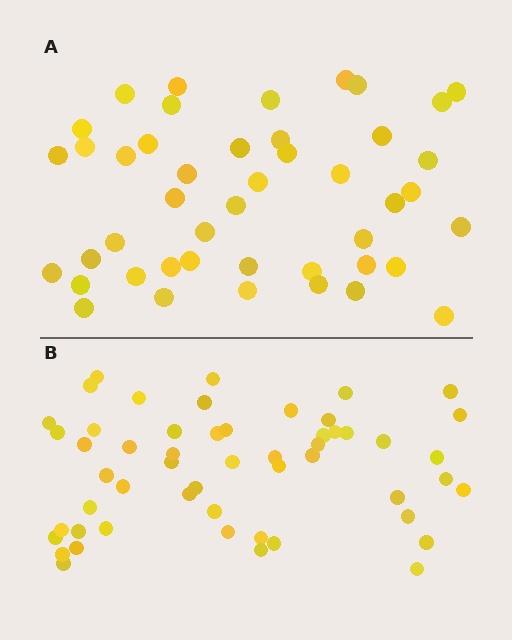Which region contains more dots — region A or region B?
Region B (the bottom region) has more dots.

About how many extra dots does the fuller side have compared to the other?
Region B has roughly 8 or so more dots than region A.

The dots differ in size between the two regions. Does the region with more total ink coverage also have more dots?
No. Region A has more total ink coverage because its dots are larger, but region B actually contains more individual dots. Total area can be misleading — the number of items is what matters here.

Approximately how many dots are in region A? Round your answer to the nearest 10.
About 40 dots. (The exact count is 45, which rounds to 40.)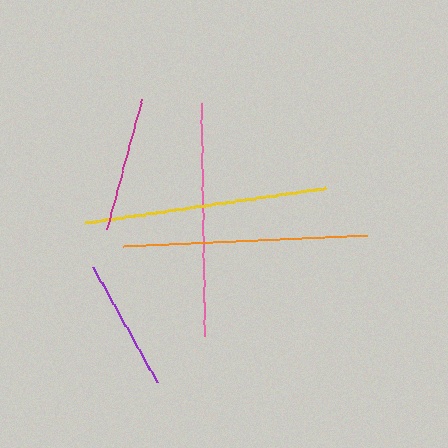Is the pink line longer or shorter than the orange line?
The orange line is longer than the pink line.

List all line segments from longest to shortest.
From longest to shortest: orange, yellow, pink, magenta, purple.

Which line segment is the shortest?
The purple line is the shortest at approximately 132 pixels.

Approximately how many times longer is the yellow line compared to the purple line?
The yellow line is approximately 1.8 times the length of the purple line.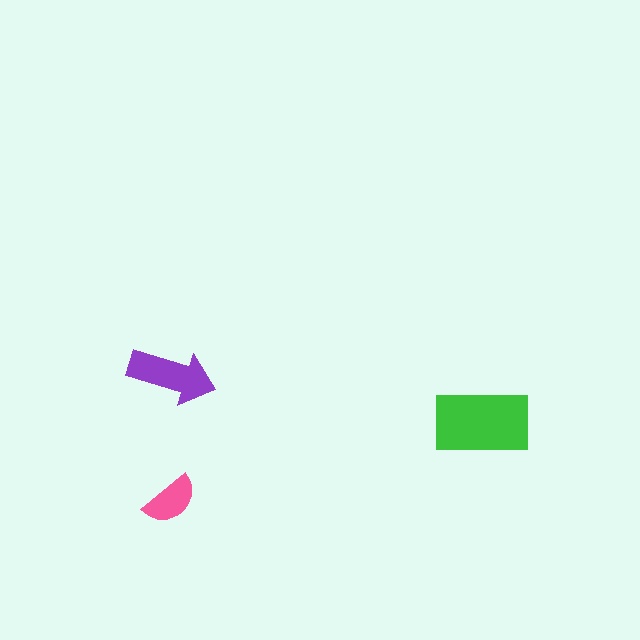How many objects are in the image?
There are 3 objects in the image.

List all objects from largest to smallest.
The green rectangle, the purple arrow, the pink semicircle.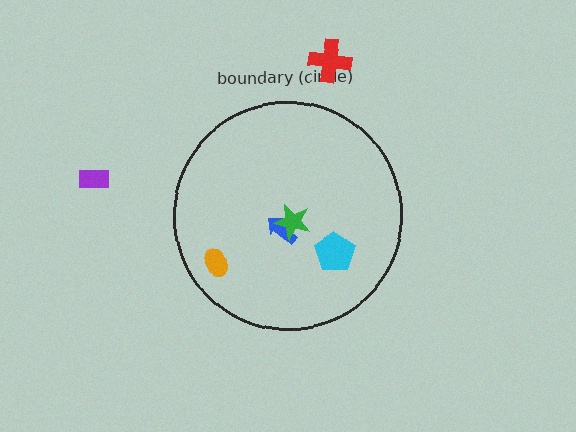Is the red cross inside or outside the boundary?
Outside.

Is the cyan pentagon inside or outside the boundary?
Inside.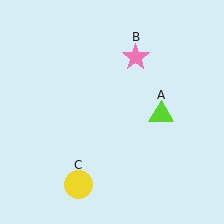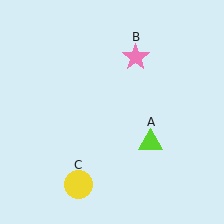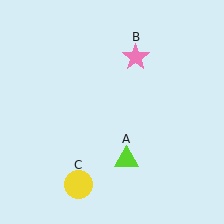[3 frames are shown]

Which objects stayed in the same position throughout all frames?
Pink star (object B) and yellow circle (object C) remained stationary.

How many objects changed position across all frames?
1 object changed position: lime triangle (object A).